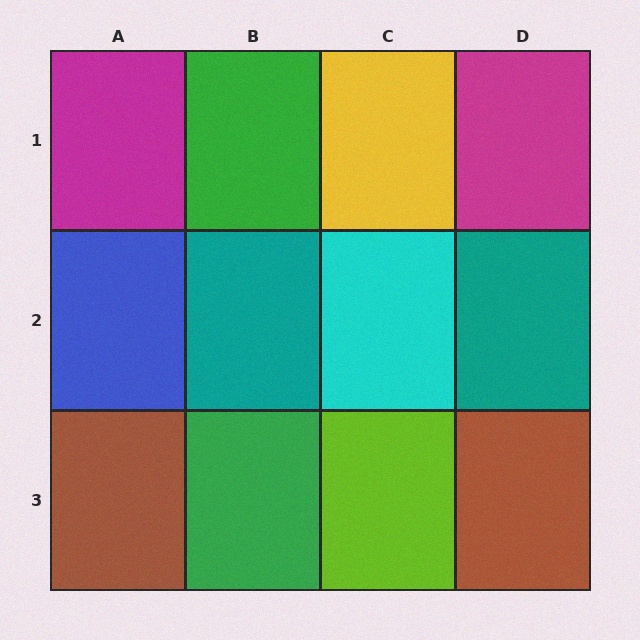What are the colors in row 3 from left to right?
Brown, green, lime, brown.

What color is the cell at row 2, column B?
Teal.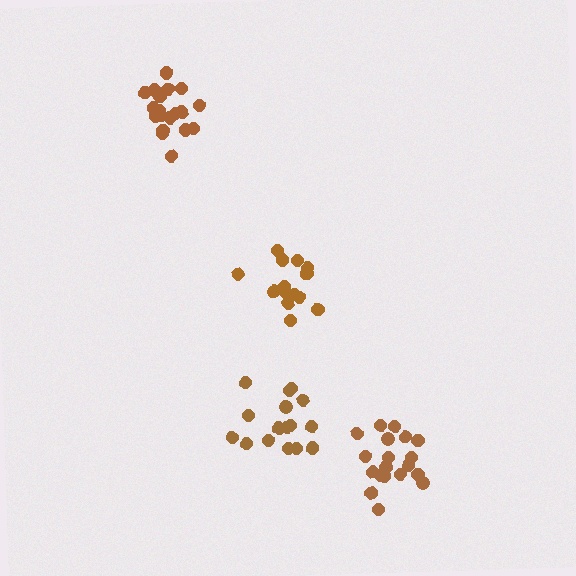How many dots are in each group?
Group 1: 19 dots, Group 2: 16 dots, Group 3: 19 dots, Group 4: 14 dots (68 total).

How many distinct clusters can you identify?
There are 4 distinct clusters.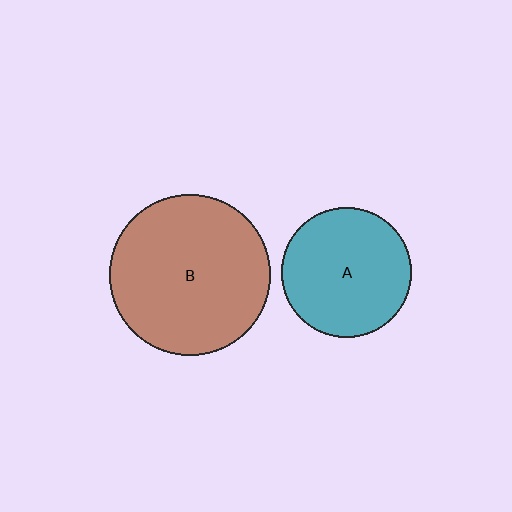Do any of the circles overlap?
No, none of the circles overlap.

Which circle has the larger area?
Circle B (brown).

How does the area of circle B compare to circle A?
Approximately 1.5 times.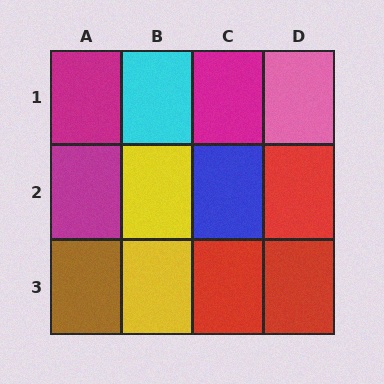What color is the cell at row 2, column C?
Blue.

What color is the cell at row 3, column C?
Red.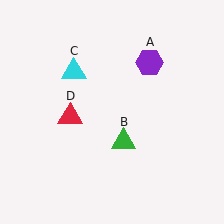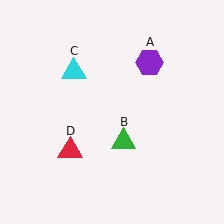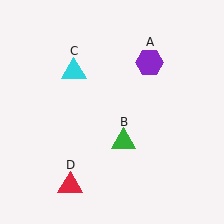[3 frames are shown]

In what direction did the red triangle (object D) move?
The red triangle (object D) moved down.